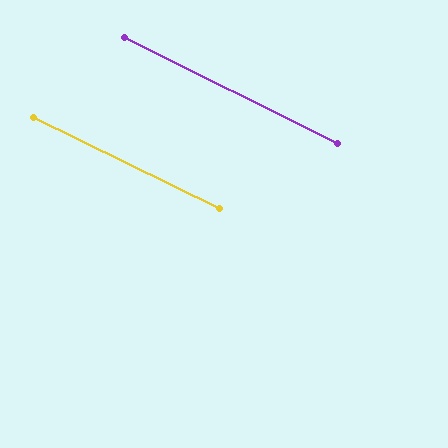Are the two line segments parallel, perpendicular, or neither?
Parallel — their directions differ by only 0.4°.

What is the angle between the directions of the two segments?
Approximately 0 degrees.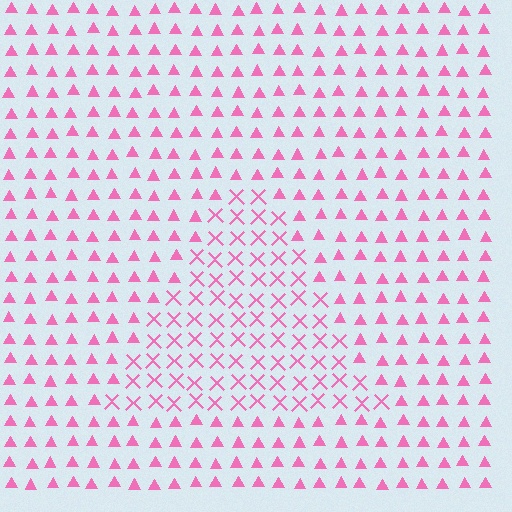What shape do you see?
I see a triangle.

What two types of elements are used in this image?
The image uses X marks inside the triangle region and triangles outside it.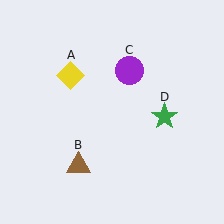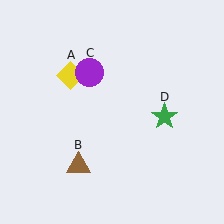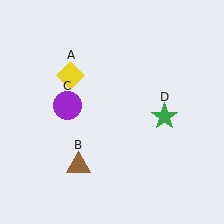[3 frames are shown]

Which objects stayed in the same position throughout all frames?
Yellow diamond (object A) and brown triangle (object B) and green star (object D) remained stationary.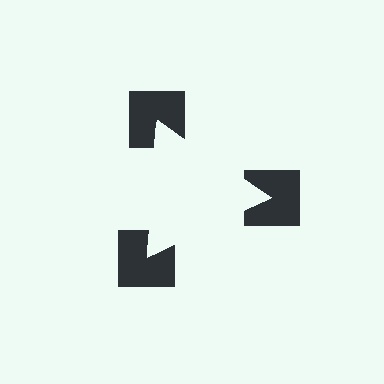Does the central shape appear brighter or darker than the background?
It typically appears slightly brighter than the background, even though no actual brightness change is drawn.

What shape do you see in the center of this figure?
An illusory triangle — its edges are inferred from the aligned wedge cuts in the notched squares, not physically drawn.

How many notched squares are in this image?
There are 3 — one at each vertex of the illusory triangle.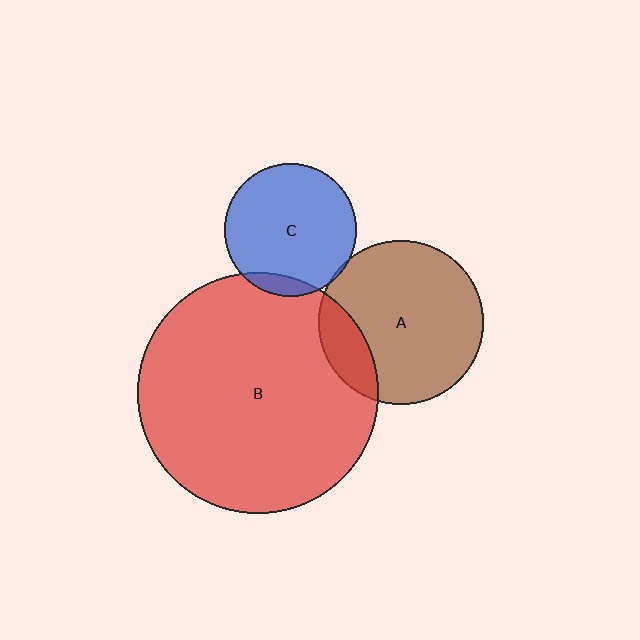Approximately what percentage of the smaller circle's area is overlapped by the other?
Approximately 15%.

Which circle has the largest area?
Circle B (red).